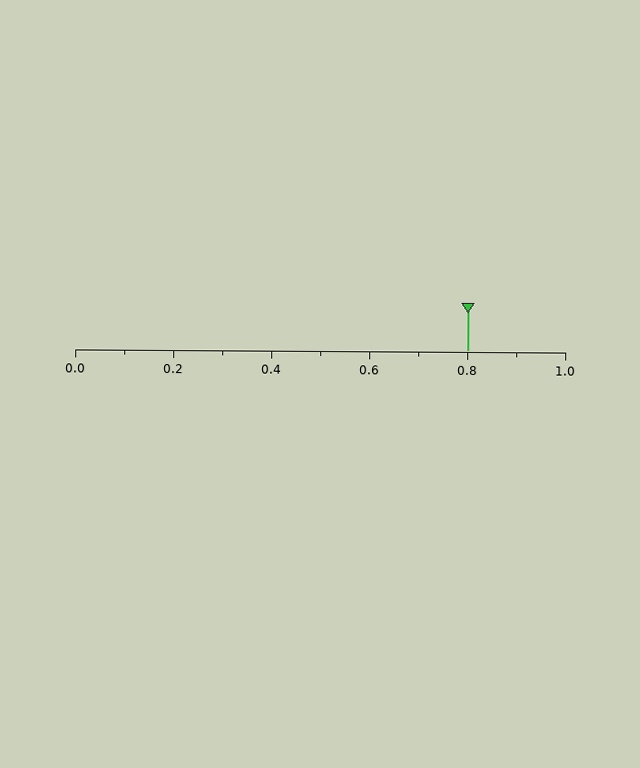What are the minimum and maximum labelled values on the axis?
The axis runs from 0.0 to 1.0.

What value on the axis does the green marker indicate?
The marker indicates approximately 0.8.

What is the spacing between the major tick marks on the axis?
The major ticks are spaced 0.2 apart.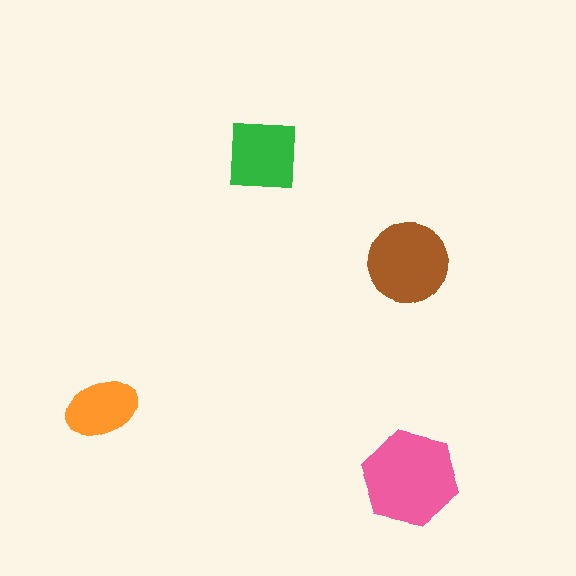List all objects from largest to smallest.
The pink hexagon, the brown circle, the green square, the orange ellipse.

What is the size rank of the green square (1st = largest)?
3rd.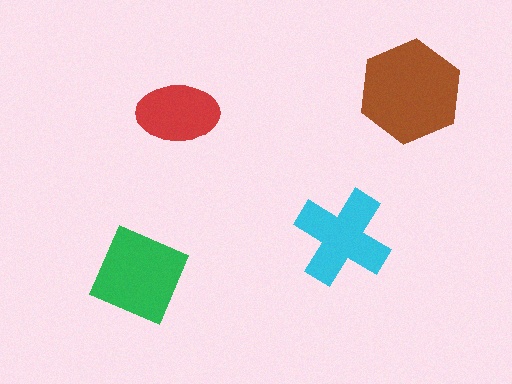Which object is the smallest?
The red ellipse.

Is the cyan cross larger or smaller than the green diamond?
Smaller.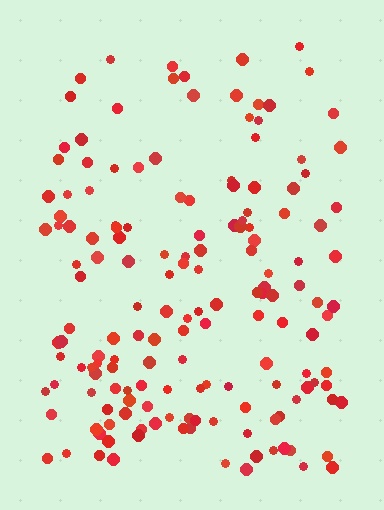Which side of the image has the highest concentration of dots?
The bottom.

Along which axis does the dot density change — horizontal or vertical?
Vertical.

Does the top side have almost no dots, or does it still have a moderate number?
Still a moderate number, just noticeably fewer than the bottom.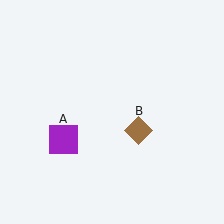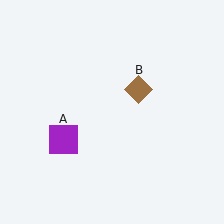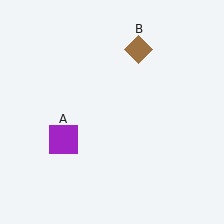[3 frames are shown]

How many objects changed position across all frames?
1 object changed position: brown diamond (object B).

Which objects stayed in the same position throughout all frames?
Purple square (object A) remained stationary.